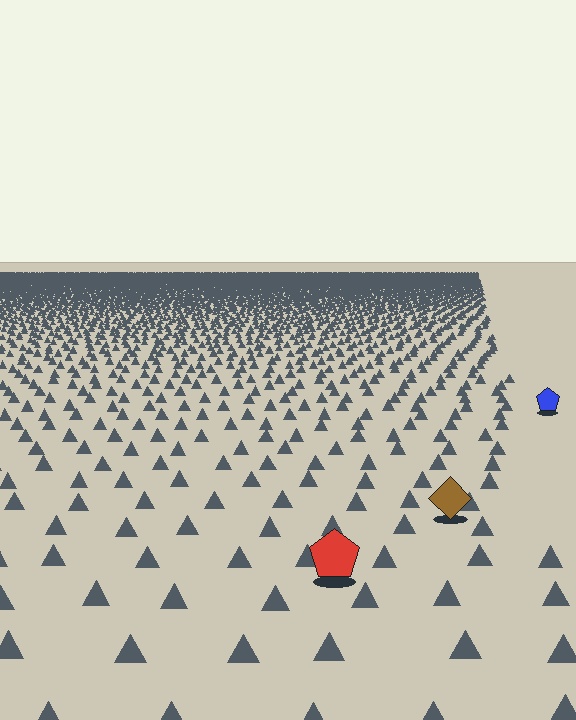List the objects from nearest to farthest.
From nearest to farthest: the red pentagon, the brown diamond, the blue pentagon.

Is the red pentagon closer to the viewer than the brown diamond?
Yes. The red pentagon is closer — you can tell from the texture gradient: the ground texture is coarser near it.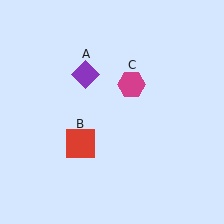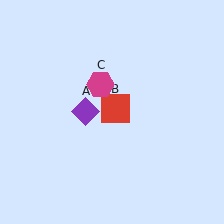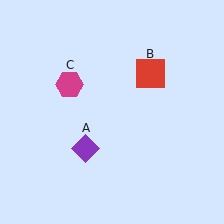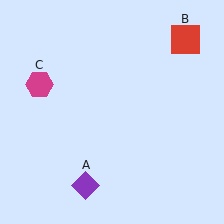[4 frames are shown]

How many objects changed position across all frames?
3 objects changed position: purple diamond (object A), red square (object B), magenta hexagon (object C).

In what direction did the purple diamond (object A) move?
The purple diamond (object A) moved down.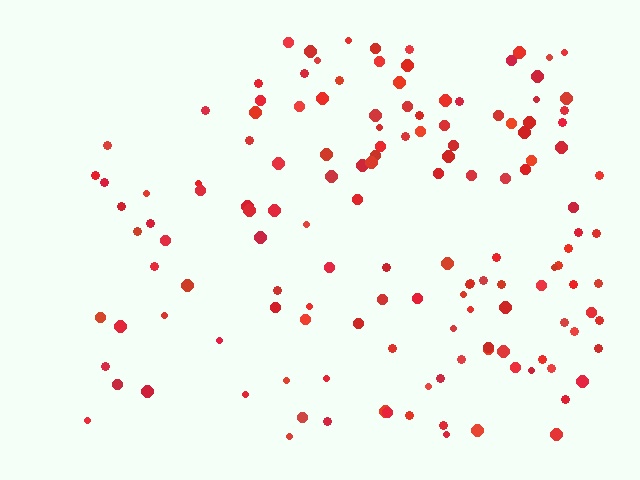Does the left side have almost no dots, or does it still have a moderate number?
Still a moderate number, just noticeably fewer than the right.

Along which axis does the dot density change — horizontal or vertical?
Horizontal.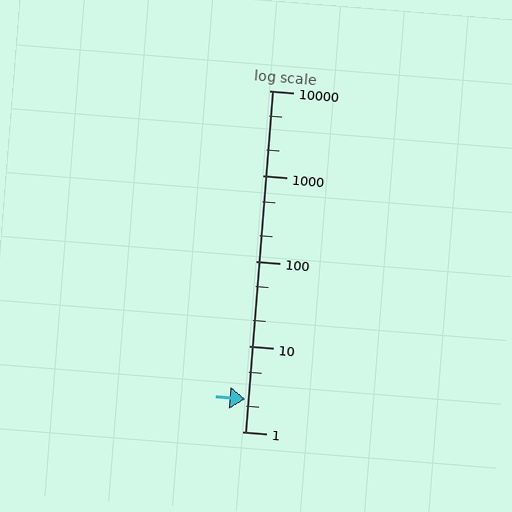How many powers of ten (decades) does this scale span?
The scale spans 4 decades, from 1 to 10000.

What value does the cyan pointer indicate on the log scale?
The pointer indicates approximately 2.4.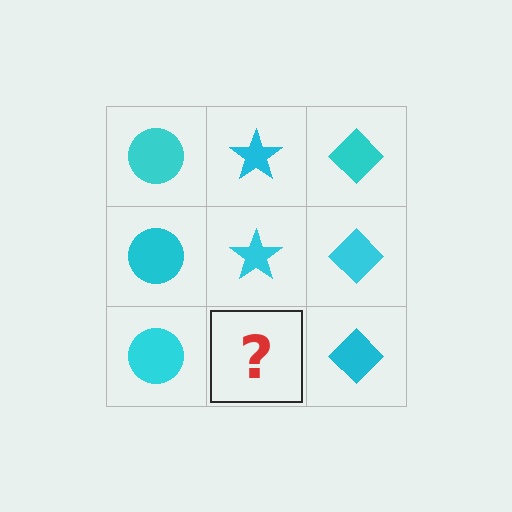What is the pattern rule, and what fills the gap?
The rule is that each column has a consistent shape. The gap should be filled with a cyan star.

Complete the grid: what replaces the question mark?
The question mark should be replaced with a cyan star.